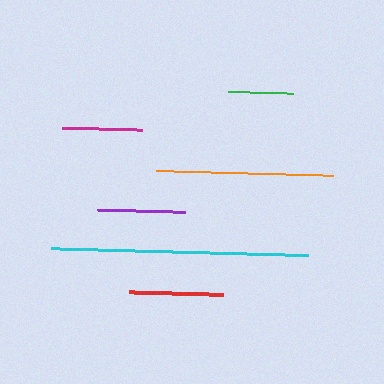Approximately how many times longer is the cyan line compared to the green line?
The cyan line is approximately 3.9 times the length of the green line.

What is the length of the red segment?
The red segment is approximately 94 pixels long.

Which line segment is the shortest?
The green line is the shortest at approximately 66 pixels.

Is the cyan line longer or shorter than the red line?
The cyan line is longer than the red line.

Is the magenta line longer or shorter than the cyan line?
The cyan line is longer than the magenta line.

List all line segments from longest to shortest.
From longest to shortest: cyan, orange, red, purple, magenta, green.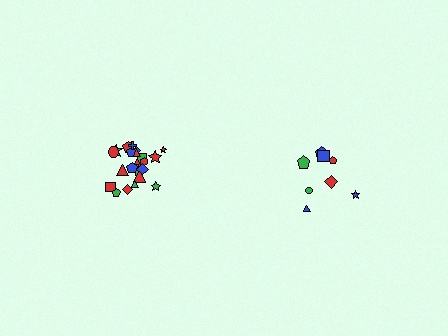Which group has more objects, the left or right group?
The left group.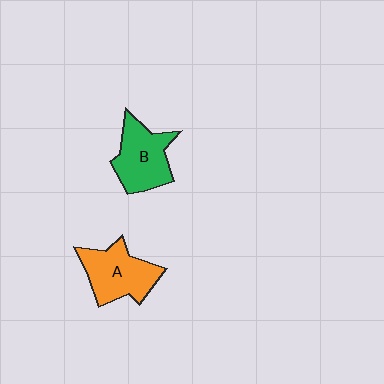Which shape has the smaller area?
Shape B (green).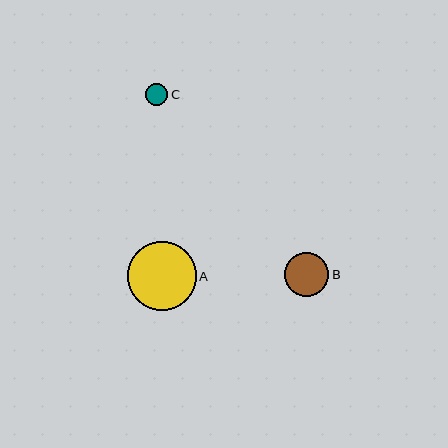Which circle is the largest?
Circle A is the largest with a size of approximately 69 pixels.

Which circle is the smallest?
Circle C is the smallest with a size of approximately 22 pixels.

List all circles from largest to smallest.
From largest to smallest: A, B, C.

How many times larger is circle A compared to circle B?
Circle A is approximately 1.5 times the size of circle B.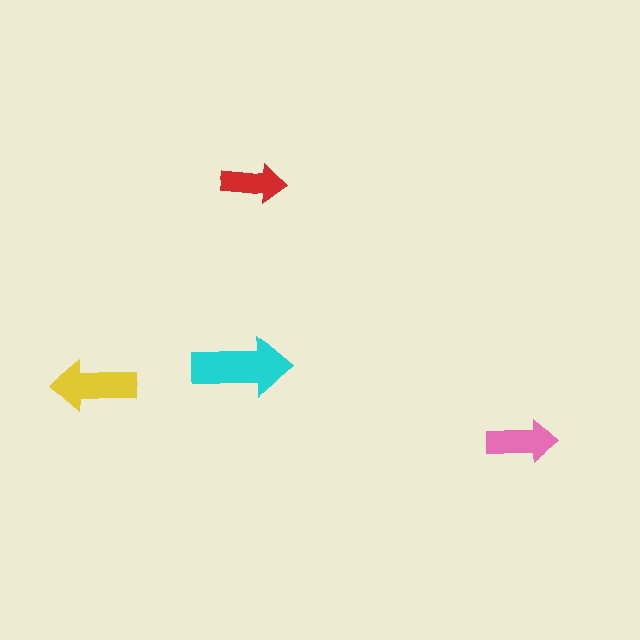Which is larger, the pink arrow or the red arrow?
The pink one.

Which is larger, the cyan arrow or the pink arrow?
The cyan one.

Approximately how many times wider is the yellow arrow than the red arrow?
About 1.5 times wider.